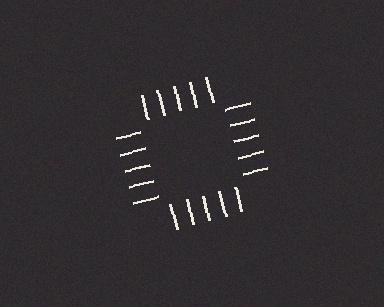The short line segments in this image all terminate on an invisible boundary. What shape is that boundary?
An illusory square — the line segments terminate on its edges but no continuous stroke is drawn.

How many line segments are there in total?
20 — 5 along each of the 4 edges.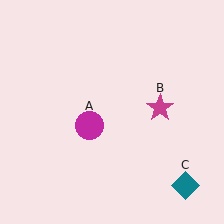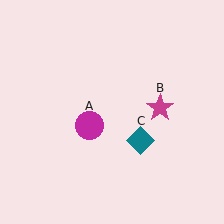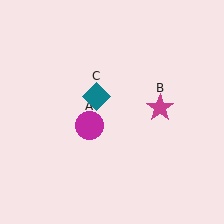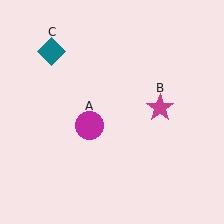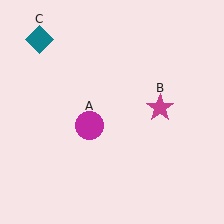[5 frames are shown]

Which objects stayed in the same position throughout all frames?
Magenta circle (object A) and magenta star (object B) remained stationary.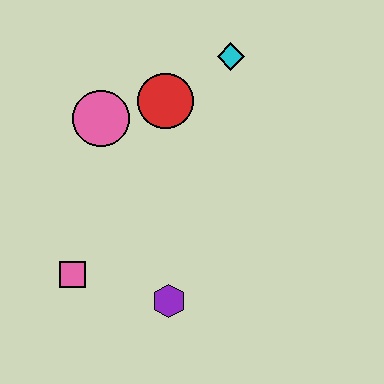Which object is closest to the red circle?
The pink circle is closest to the red circle.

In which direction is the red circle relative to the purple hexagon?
The red circle is above the purple hexagon.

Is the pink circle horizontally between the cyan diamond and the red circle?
No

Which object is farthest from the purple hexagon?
The cyan diamond is farthest from the purple hexagon.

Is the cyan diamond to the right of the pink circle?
Yes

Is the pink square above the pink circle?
No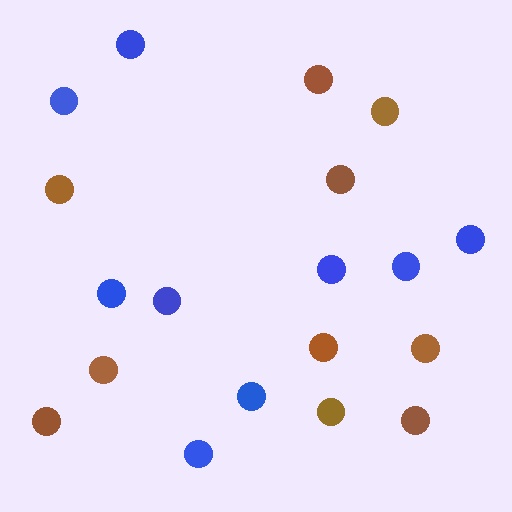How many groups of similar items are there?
There are 2 groups: one group of brown circles (10) and one group of blue circles (9).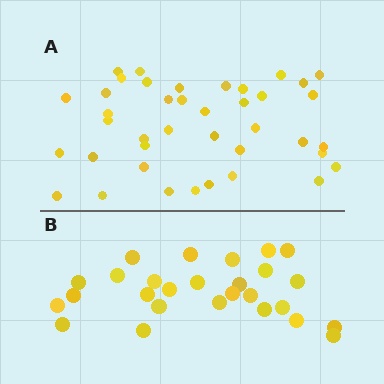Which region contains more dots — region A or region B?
Region A (the top region) has more dots.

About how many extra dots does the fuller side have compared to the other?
Region A has approximately 15 more dots than region B.